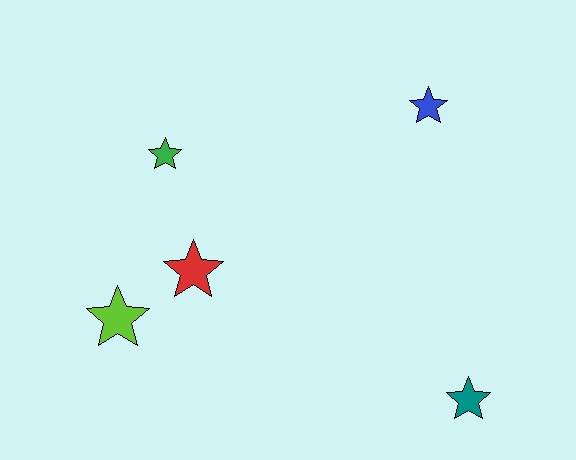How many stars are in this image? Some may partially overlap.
There are 5 stars.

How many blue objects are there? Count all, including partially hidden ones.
There is 1 blue object.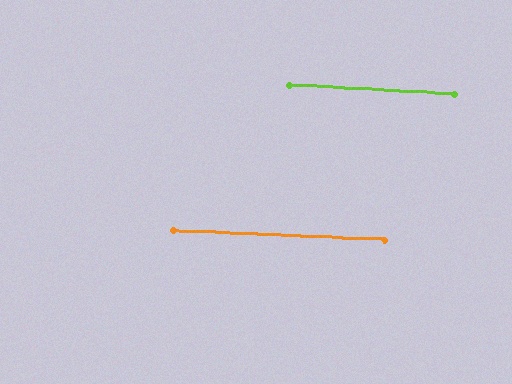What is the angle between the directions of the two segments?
Approximately 1 degree.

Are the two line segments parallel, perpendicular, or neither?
Parallel — their directions differ by only 0.6°.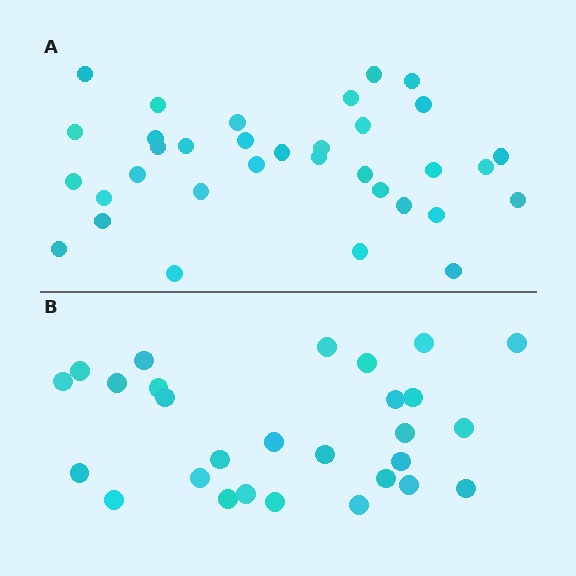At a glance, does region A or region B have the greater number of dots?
Region A (the top region) has more dots.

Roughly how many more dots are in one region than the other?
Region A has about 6 more dots than region B.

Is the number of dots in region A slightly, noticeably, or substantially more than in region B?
Region A has only slightly more — the two regions are fairly close. The ratio is roughly 1.2 to 1.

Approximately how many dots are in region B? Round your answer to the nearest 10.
About 30 dots. (The exact count is 28, which rounds to 30.)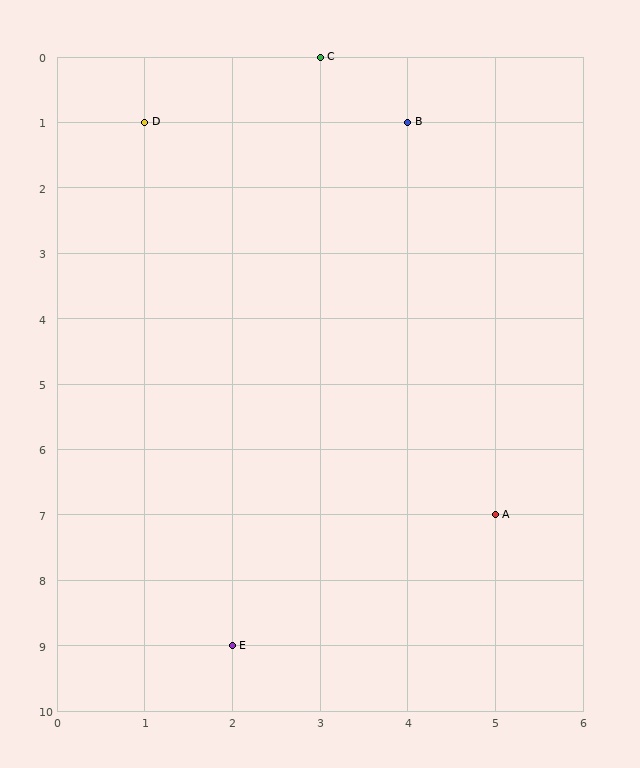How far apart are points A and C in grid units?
Points A and C are 2 columns and 7 rows apart (about 7.3 grid units diagonally).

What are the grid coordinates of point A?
Point A is at grid coordinates (5, 7).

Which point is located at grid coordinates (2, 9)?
Point E is at (2, 9).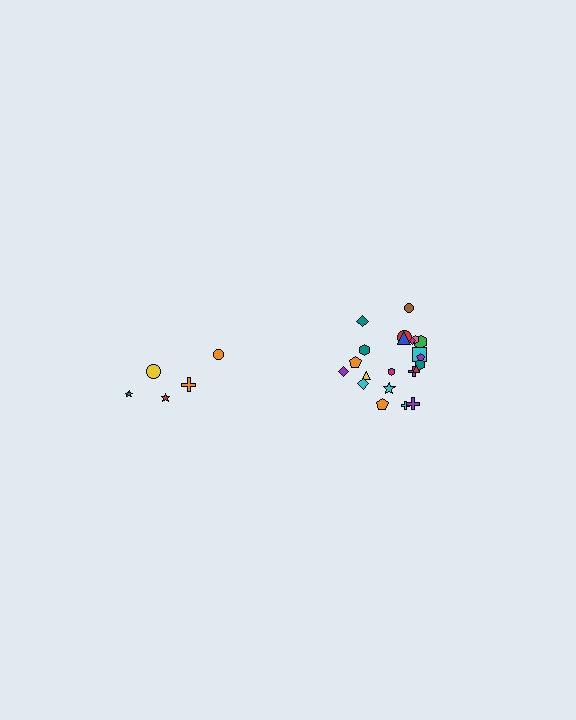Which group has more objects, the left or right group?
The right group.